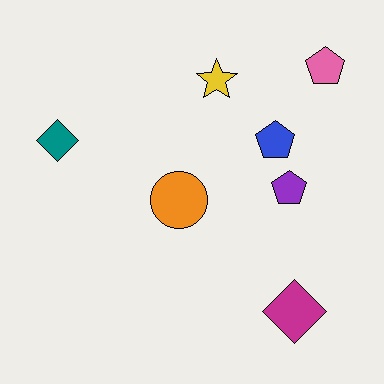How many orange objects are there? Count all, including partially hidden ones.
There is 1 orange object.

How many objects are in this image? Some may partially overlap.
There are 7 objects.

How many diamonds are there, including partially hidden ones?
There are 2 diamonds.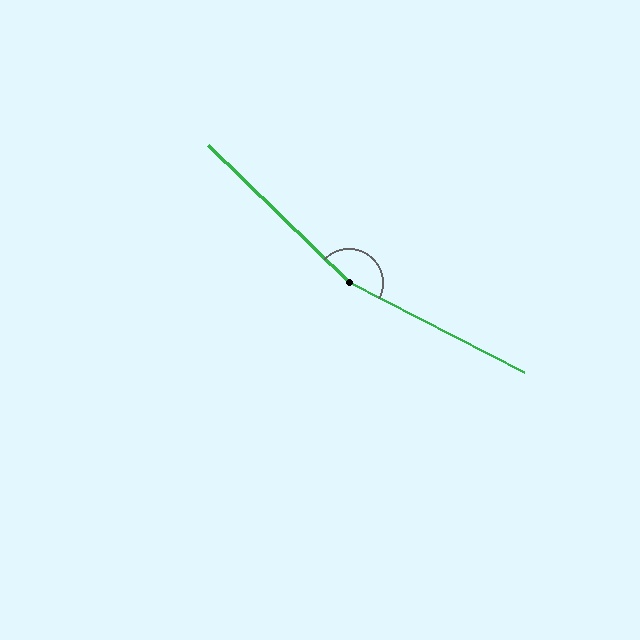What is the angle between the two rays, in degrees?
Approximately 163 degrees.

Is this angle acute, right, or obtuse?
It is obtuse.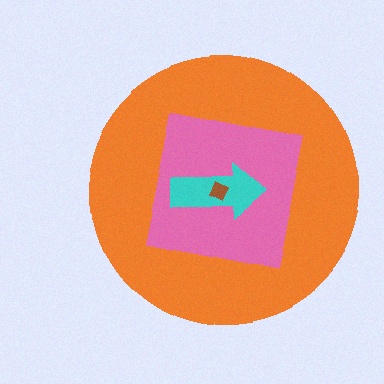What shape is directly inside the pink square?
The cyan arrow.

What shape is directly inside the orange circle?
The pink square.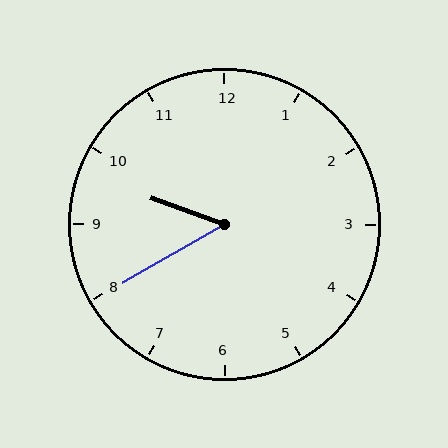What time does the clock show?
9:40.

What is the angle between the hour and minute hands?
Approximately 50 degrees.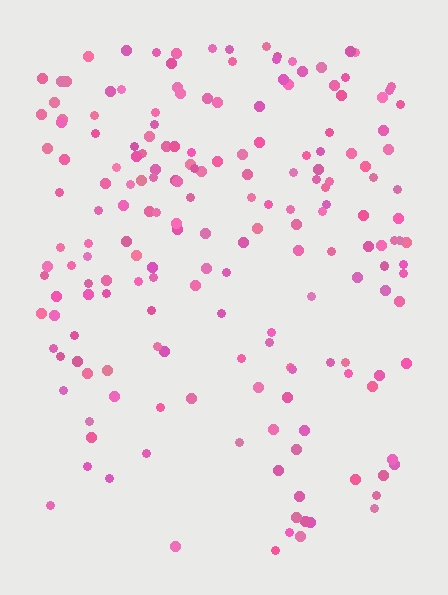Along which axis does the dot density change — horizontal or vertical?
Vertical.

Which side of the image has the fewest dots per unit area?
The bottom.